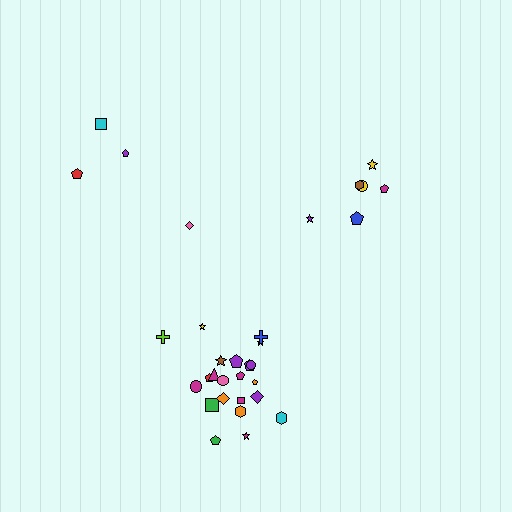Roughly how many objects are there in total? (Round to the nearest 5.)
Roughly 30 objects in total.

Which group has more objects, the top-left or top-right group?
The top-right group.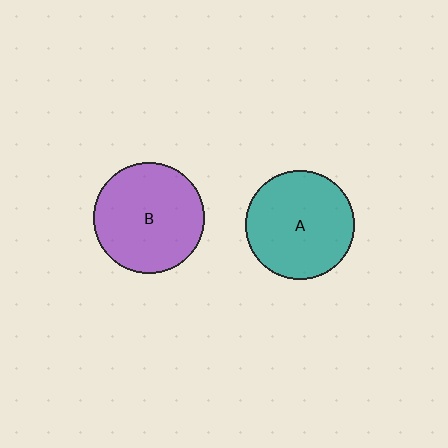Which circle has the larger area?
Circle B (purple).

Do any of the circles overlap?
No, none of the circles overlap.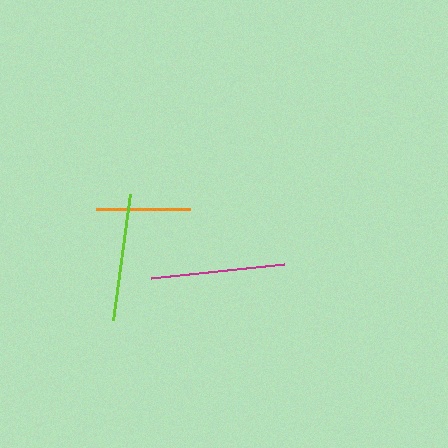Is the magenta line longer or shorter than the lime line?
The magenta line is longer than the lime line.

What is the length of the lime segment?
The lime segment is approximately 128 pixels long.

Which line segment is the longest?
The magenta line is the longest at approximately 133 pixels.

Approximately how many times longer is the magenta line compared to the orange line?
The magenta line is approximately 1.4 times the length of the orange line.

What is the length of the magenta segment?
The magenta segment is approximately 133 pixels long.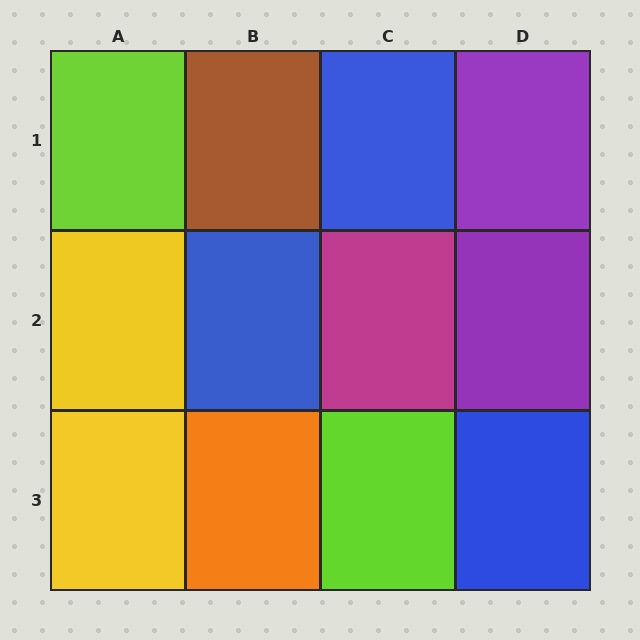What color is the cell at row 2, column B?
Blue.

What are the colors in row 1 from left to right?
Lime, brown, blue, purple.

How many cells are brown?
1 cell is brown.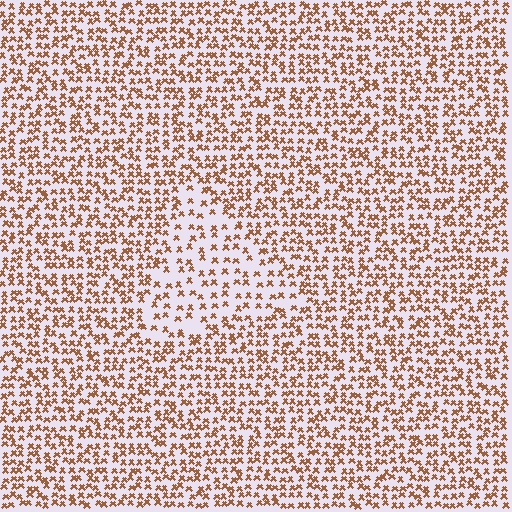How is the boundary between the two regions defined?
The boundary is defined by a change in element density (approximately 1.9x ratio). All elements are the same color, size, and shape.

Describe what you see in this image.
The image contains small brown elements arranged at two different densities. A triangle-shaped region is visible where the elements are less densely packed than the surrounding area.